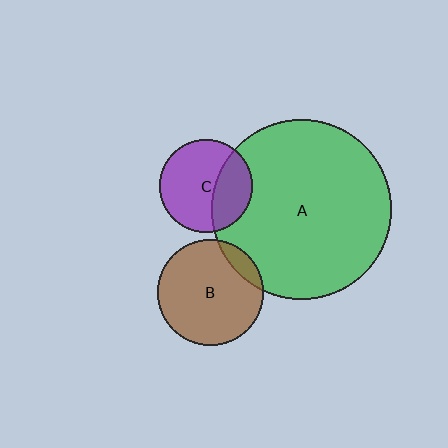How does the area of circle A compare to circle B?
Approximately 2.9 times.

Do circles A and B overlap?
Yes.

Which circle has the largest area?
Circle A (green).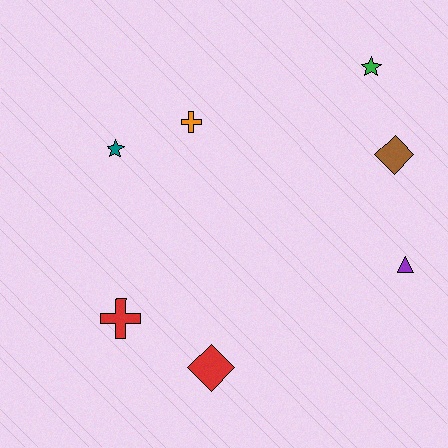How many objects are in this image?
There are 7 objects.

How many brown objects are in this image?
There is 1 brown object.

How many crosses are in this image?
There are 2 crosses.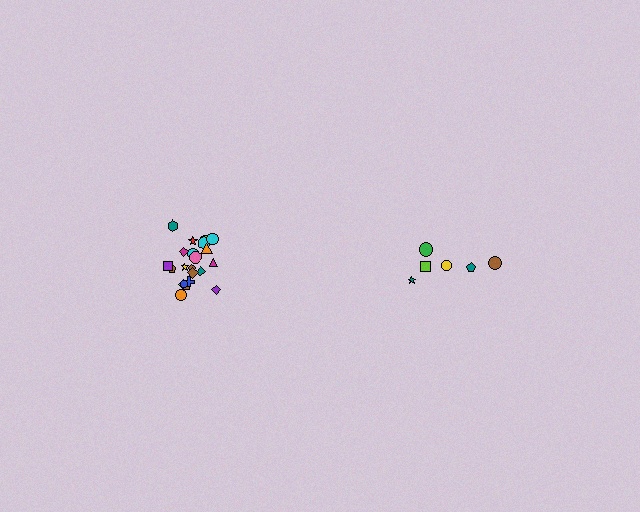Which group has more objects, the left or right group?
The left group.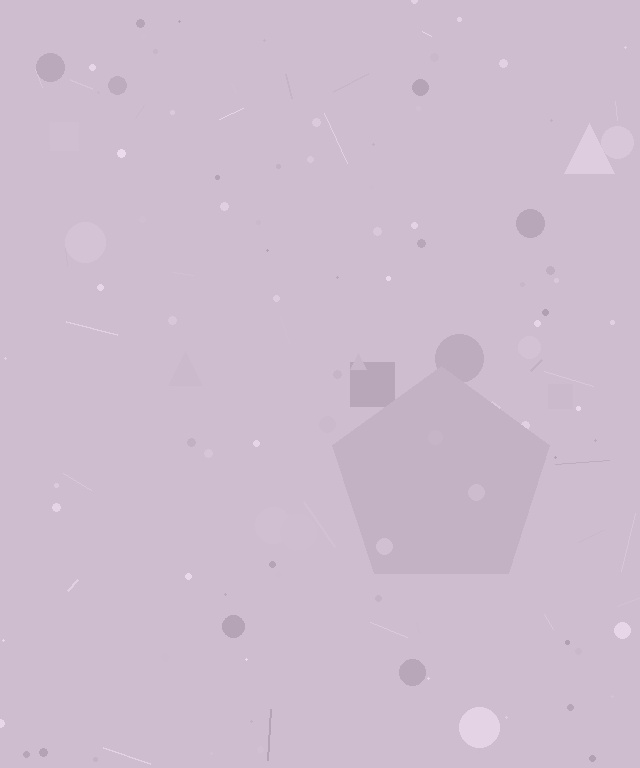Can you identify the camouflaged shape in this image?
The camouflaged shape is a pentagon.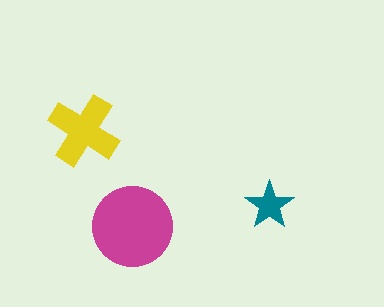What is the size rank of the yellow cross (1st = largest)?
2nd.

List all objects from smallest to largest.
The teal star, the yellow cross, the magenta circle.